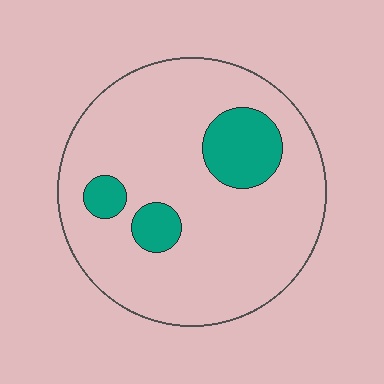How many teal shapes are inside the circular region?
3.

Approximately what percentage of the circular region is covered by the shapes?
Approximately 15%.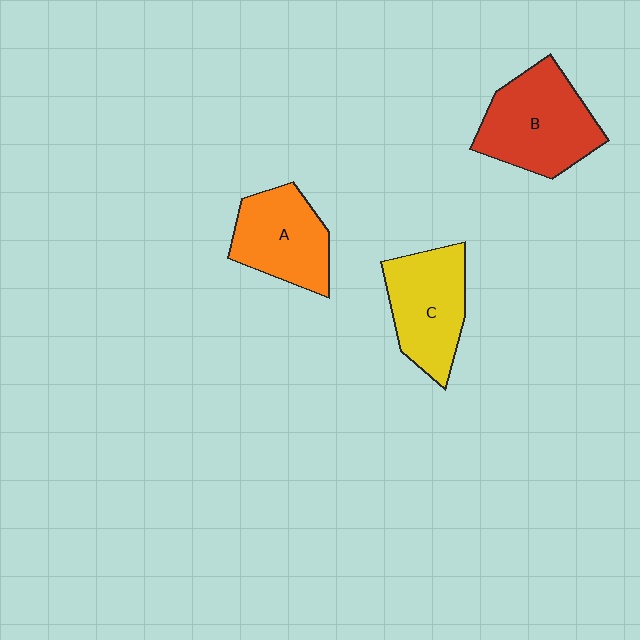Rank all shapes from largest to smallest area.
From largest to smallest: B (red), C (yellow), A (orange).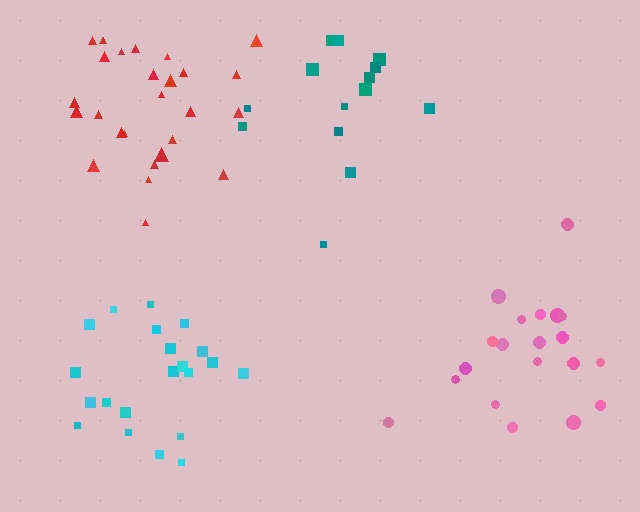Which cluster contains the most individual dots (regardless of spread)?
Red (27).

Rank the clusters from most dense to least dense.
cyan, red, pink, teal.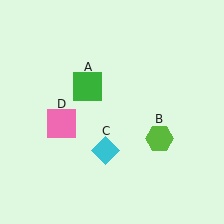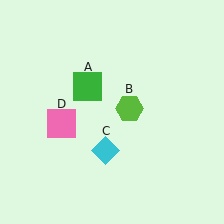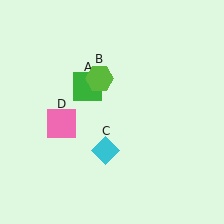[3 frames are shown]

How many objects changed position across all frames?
1 object changed position: lime hexagon (object B).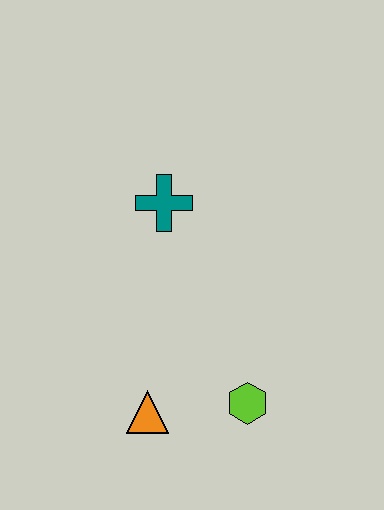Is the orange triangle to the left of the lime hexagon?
Yes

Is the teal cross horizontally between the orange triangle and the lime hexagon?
Yes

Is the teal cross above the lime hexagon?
Yes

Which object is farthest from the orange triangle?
The teal cross is farthest from the orange triangle.